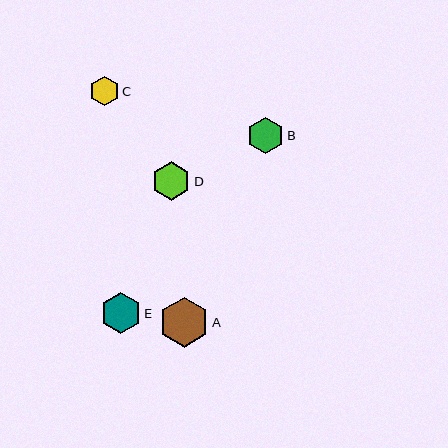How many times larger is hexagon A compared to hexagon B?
Hexagon A is approximately 1.4 times the size of hexagon B.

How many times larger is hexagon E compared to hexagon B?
Hexagon E is approximately 1.1 times the size of hexagon B.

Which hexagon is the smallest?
Hexagon C is the smallest with a size of approximately 29 pixels.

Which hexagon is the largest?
Hexagon A is the largest with a size of approximately 50 pixels.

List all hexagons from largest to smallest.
From largest to smallest: A, E, D, B, C.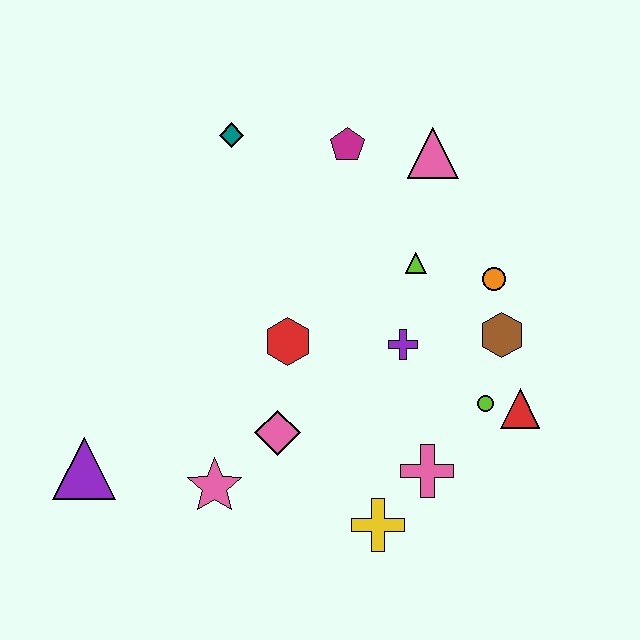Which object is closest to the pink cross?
The yellow cross is closest to the pink cross.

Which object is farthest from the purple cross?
The purple triangle is farthest from the purple cross.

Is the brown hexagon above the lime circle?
Yes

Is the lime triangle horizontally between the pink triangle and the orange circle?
No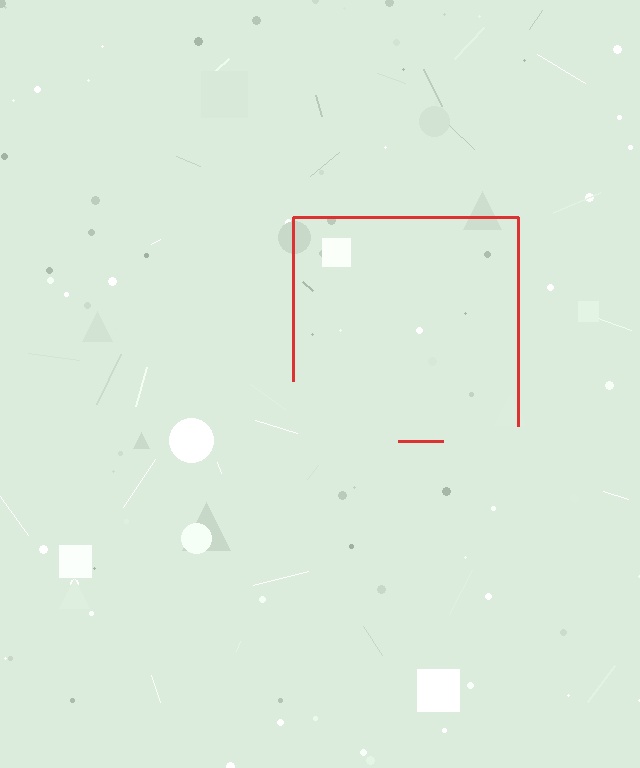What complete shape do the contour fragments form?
The contour fragments form a square.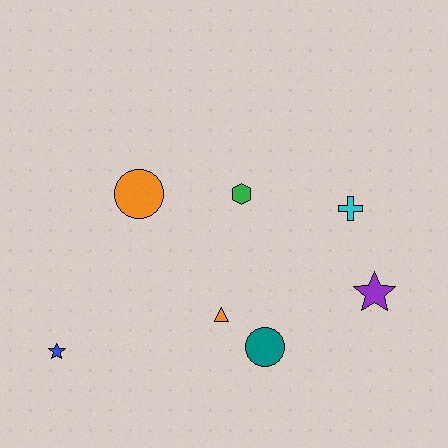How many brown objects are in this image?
There are no brown objects.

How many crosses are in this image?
There is 1 cross.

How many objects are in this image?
There are 7 objects.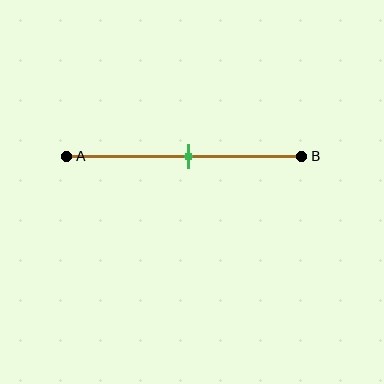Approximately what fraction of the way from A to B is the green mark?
The green mark is approximately 50% of the way from A to B.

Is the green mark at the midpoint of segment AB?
Yes, the mark is approximately at the midpoint.